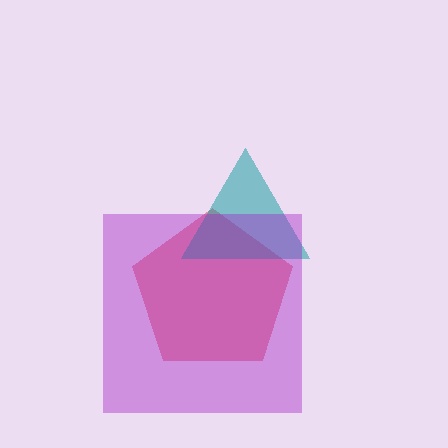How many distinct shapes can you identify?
There are 3 distinct shapes: a red pentagon, a teal triangle, a purple square.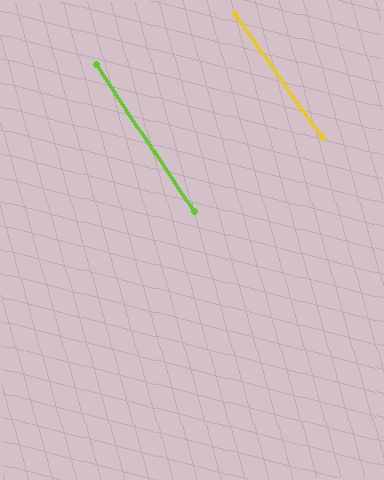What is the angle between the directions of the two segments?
Approximately 2 degrees.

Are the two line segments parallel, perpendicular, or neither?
Parallel — their directions differ by only 1.6°.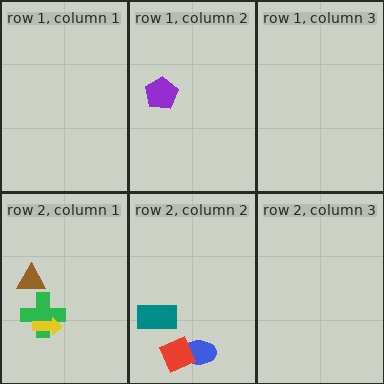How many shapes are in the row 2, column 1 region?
3.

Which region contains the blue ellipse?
The row 2, column 2 region.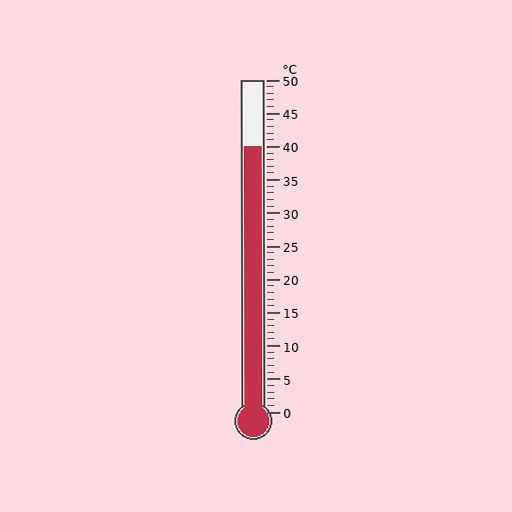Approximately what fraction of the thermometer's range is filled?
The thermometer is filled to approximately 80% of its range.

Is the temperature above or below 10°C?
The temperature is above 10°C.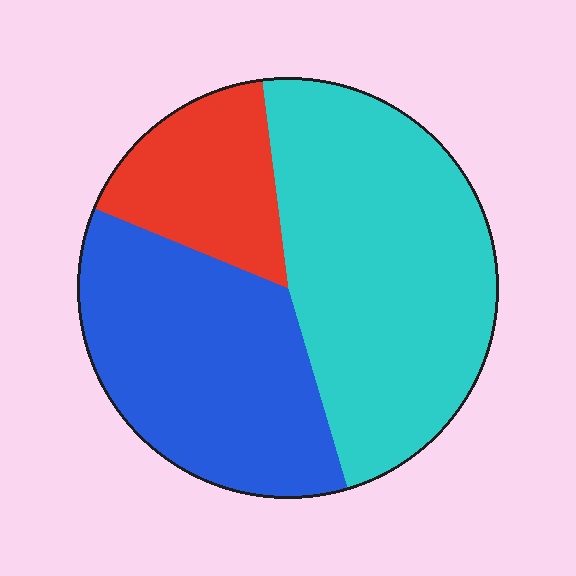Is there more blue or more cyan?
Cyan.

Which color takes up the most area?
Cyan, at roughly 45%.